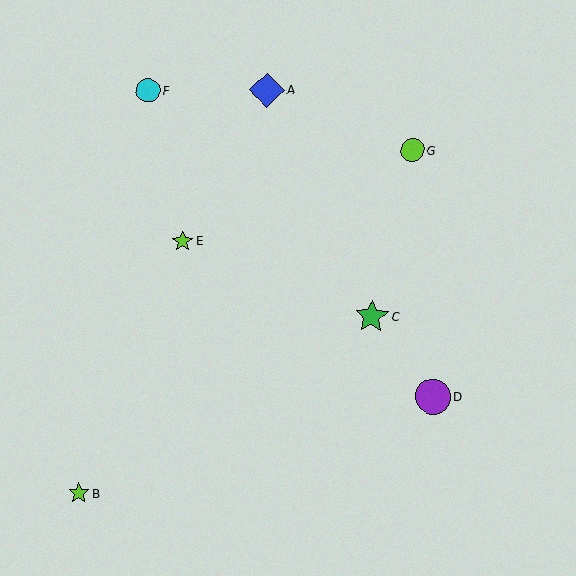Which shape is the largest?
The purple circle (labeled D) is the largest.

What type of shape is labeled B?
Shape B is a lime star.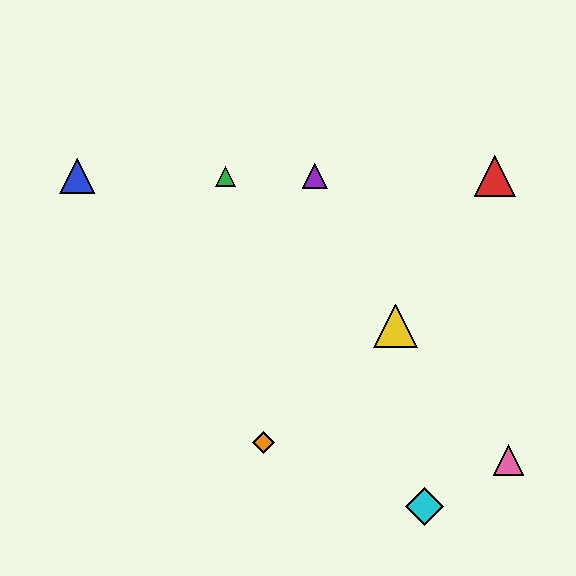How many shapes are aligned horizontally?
4 shapes (the red triangle, the blue triangle, the green triangle, the purple triangle) are aligned horizontally.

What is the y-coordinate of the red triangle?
The red triangle is at y≈176.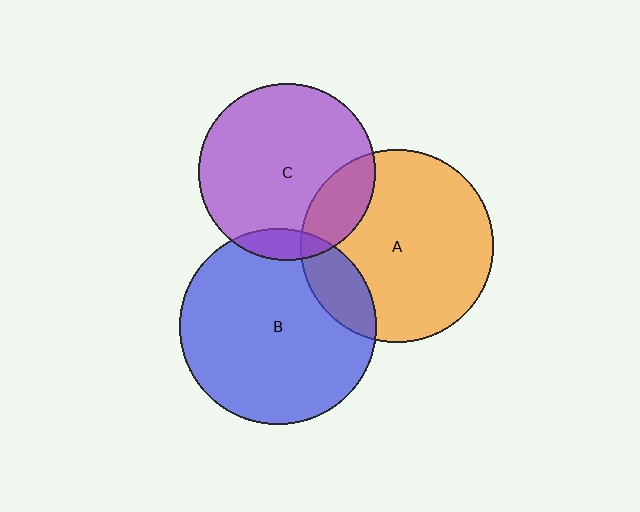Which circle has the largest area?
Circle B (blue).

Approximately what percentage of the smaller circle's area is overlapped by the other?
Approximately 10%.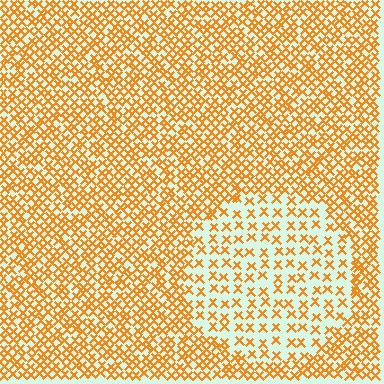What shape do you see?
I see a circle.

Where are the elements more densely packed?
The elements are more densely packed outside the circle boundary.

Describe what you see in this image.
The image contains small orange elements arranged at two different densities. A circle-shaped region is visible where the elements are less densely packed than the surrounding area.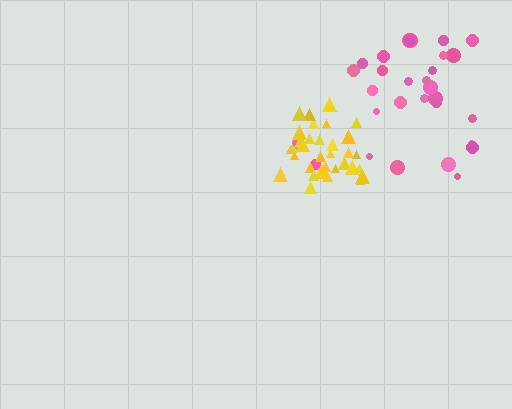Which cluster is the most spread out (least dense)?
Pink.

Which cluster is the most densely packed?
Yellow.